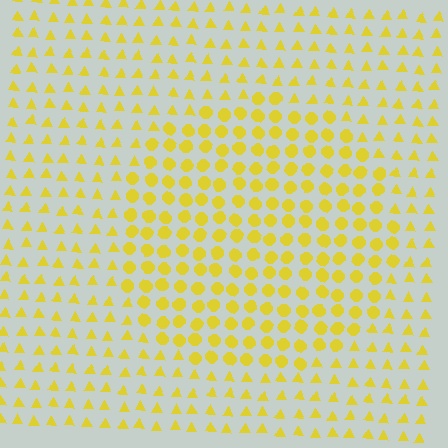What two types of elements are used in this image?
The image uses circles inside the circle region and triangles outside it.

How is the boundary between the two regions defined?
The boundary is defined by a change in element shape: circles inside vs. triangles outside. All elements share the same color and spacing.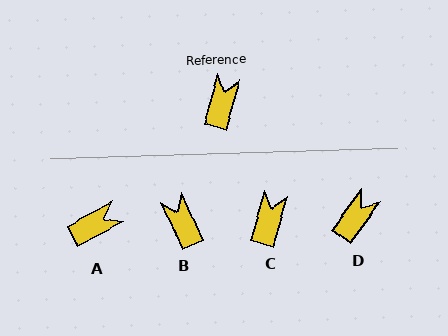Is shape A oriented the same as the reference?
No, it is off by about 46 degrees.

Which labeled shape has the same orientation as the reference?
C.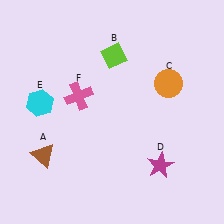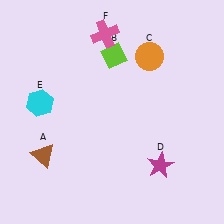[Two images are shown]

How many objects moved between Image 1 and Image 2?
2 objects moved between the two images.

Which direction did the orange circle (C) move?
The orange circle (C) moved up.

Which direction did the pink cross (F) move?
The pink cross (F) moved up.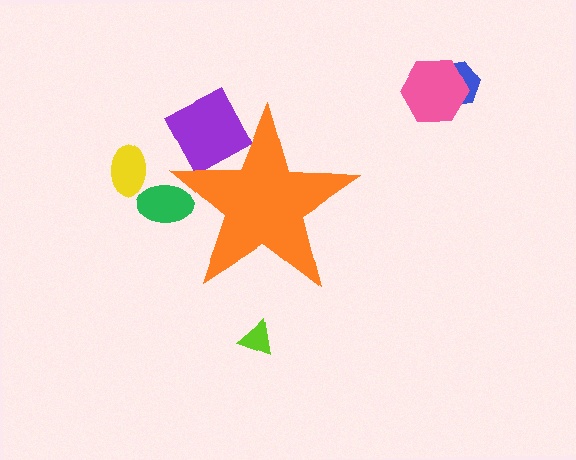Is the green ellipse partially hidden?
Yes, the green ellipse is partially hidden behind the orange star.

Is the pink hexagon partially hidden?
No, the pink hexagon is fully visible.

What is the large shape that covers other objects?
An orange star.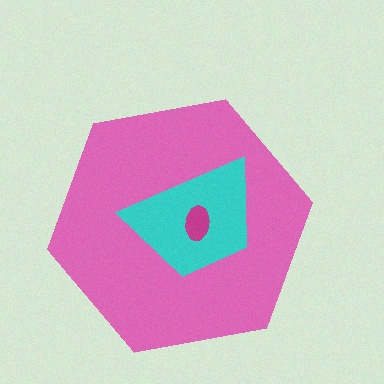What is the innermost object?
The magenta ellipse.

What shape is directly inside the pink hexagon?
The cyan trapezoid.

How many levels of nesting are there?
3.